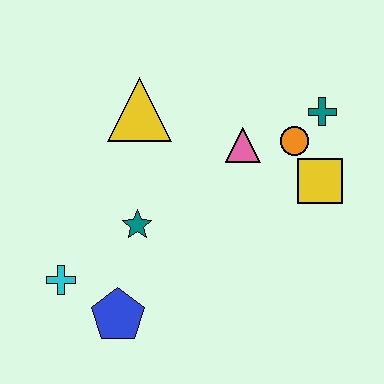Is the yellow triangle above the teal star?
Yes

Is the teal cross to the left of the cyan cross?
No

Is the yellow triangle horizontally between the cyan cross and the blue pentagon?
No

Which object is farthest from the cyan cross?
The teal cross is farthest from the cyan cross.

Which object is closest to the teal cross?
The orange circle is closest to the teal cross.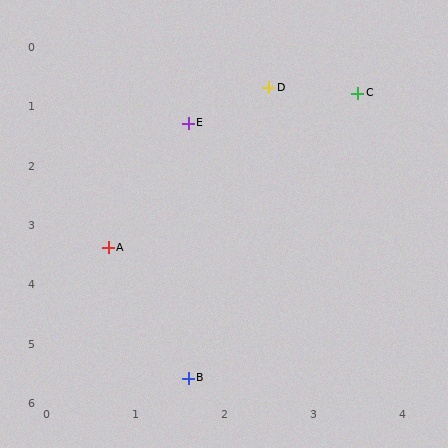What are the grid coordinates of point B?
Point B is at approximately (1.6, 5.6).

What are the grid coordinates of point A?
Point A is at approximately (0.7, 3.4).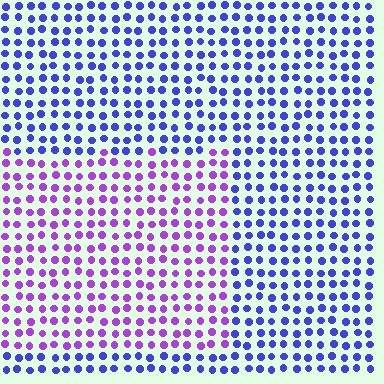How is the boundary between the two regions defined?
The boundary is defined purely by a slight shift in hue (about 44 degrees). Spacing, size, and orientation are identical on both sides.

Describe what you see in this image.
The image is filled with small blue elements in a uniform arrangement. A rectangle-shaped region is visible where the elements are tinted to a slightly different hue, forming a subtle color boundary.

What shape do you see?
I see a rectangle.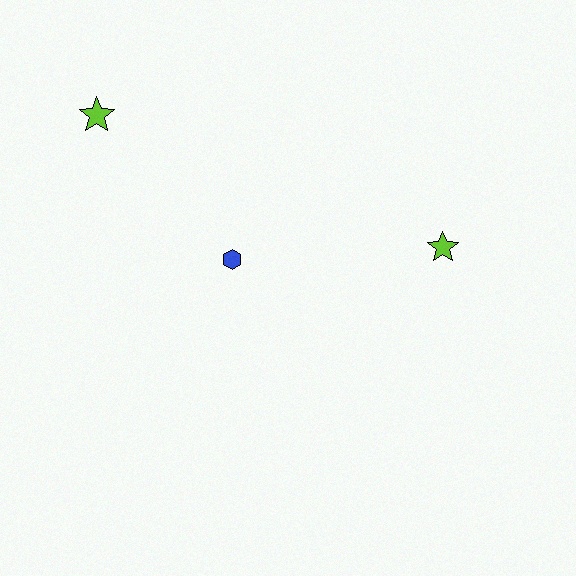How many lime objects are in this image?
There are 2 lime objects.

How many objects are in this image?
There are 3 objects.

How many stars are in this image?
There are 2 stars.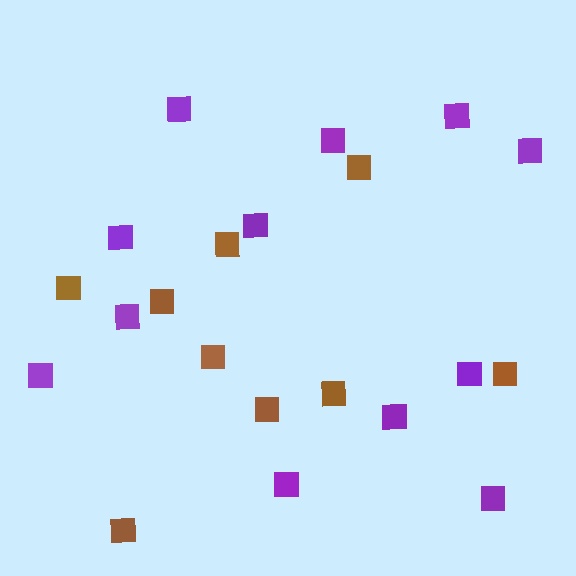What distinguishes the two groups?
There are 2 groups: one group of brown squares (9) and one group of purple squares (12).